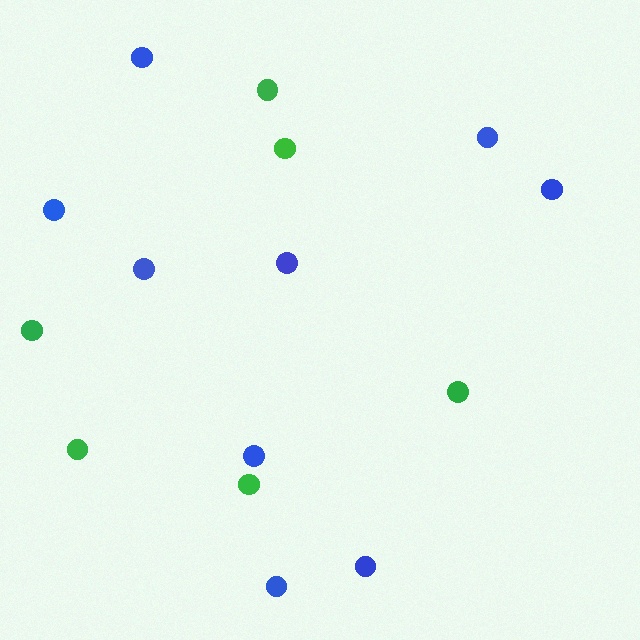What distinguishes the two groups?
There are 2 groups: one group of blue circles (9) and one group of green circles (6).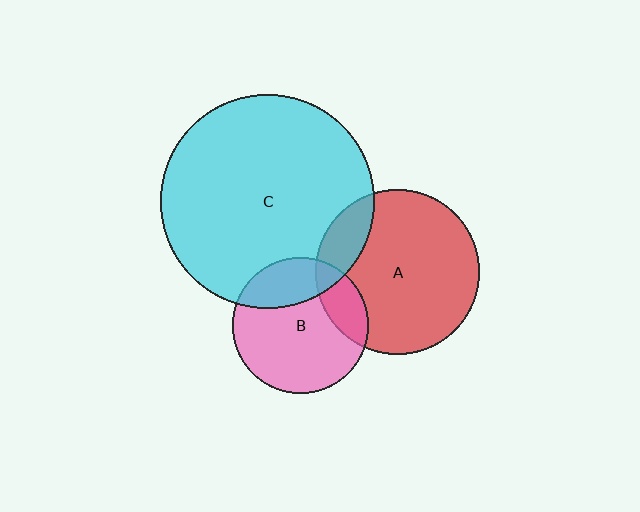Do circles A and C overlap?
Yes.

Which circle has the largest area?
Circle C (cyan).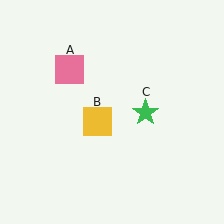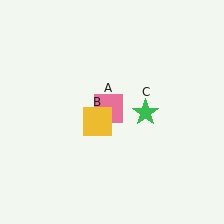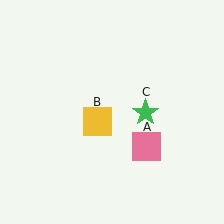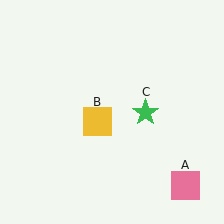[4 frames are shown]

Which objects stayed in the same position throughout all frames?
Yellow square (object B) and green star (object C) remained stationary.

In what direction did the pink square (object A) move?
The pink square (object A) moved down and to the right.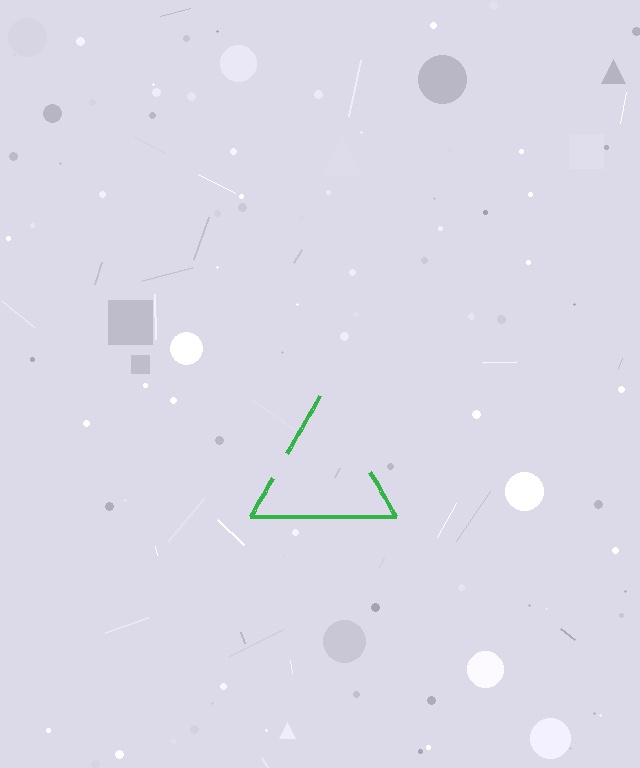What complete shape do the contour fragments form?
The contour fragments form a triangle.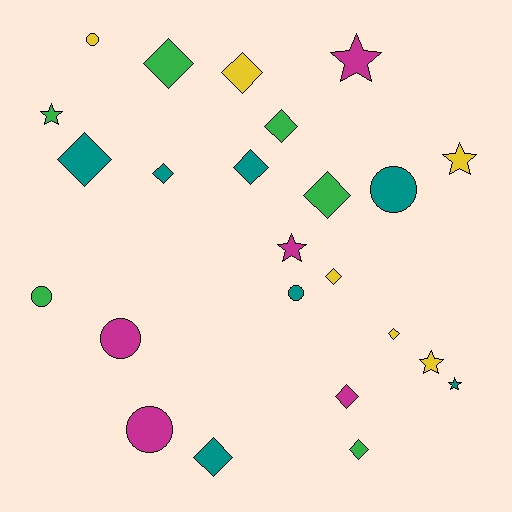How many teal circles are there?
There are 2 teal circles.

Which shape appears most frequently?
Diamond, with 12 objects.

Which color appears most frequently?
Teal, with 7 objects.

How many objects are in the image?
There are 24 objects.